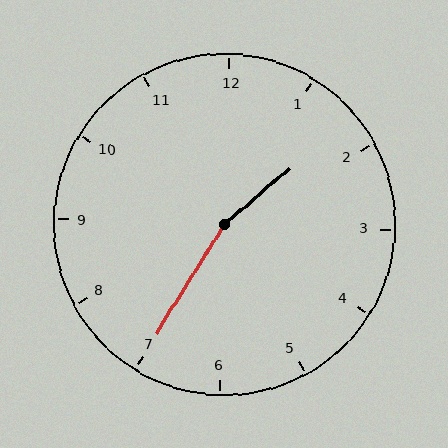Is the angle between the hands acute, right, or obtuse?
It is obtuse.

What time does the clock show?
1:35.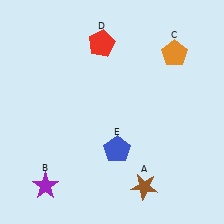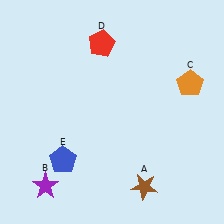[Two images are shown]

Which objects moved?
The objects that moved are: the orange pentagon (C), the blue pentagon (E).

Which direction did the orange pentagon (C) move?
The orange pentagon (C) moved down.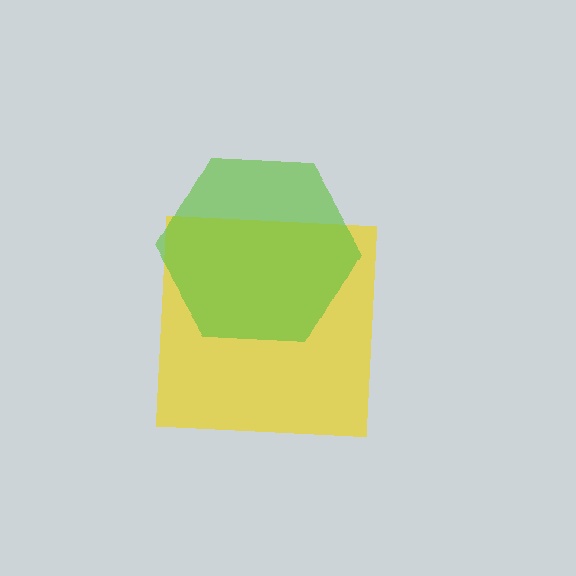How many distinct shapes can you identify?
There are 2 distinct shapes: a yellow square, a lime hexagon.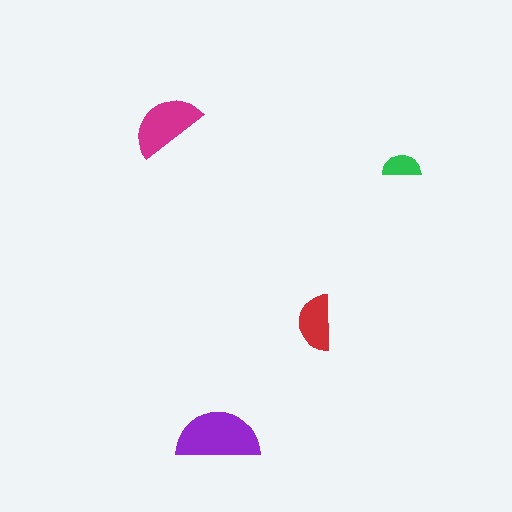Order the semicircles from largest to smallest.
the purple one, the magenta one, the red one, the green one.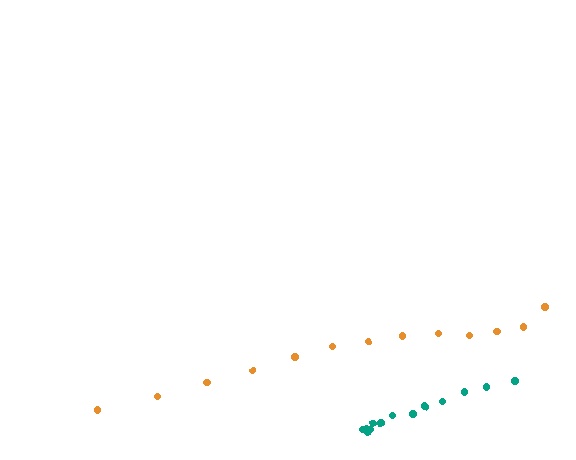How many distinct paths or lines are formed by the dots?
There are 2 distinct paths.